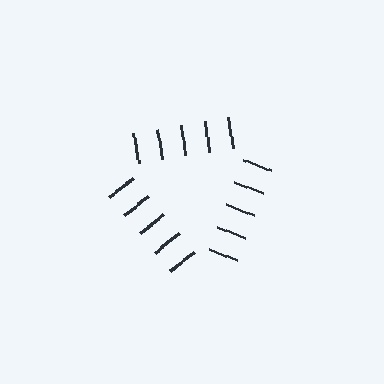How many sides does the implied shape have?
3 sides — the line-ends trace a triangle.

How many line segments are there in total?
15 — 5 along each of the 3 edges.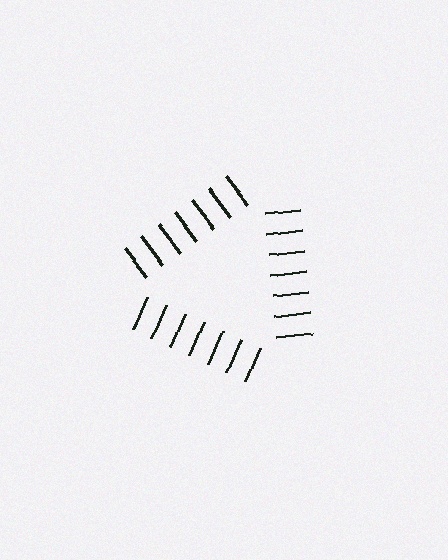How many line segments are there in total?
21 — 7 along each of the 3 edges.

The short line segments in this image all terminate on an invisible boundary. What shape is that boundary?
An illusory triangle — the line segments terminate on its edges but no continuous stroke is drawn.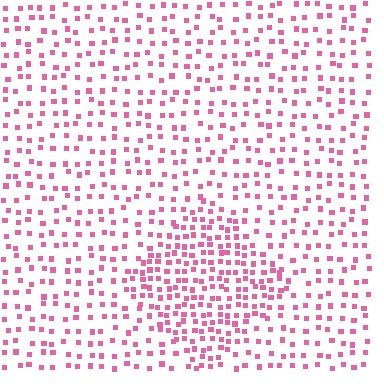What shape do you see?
I see a diamond.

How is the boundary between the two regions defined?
The boundary is defined by a change in element density (approximately 1.9x ratio). All elements are the same color, size, and shape.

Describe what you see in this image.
The image contains small pink elements arranged at two different densities. A diamond-shaped region is visible where the elements are more densely packed than the surrounding area.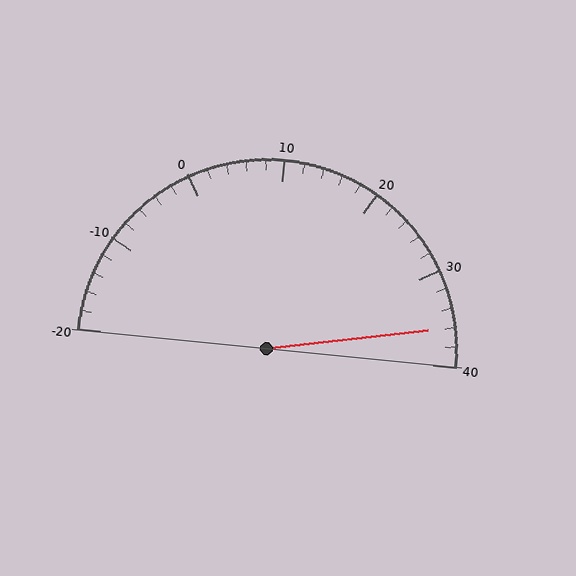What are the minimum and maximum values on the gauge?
The gauge ranges from -20 to 40.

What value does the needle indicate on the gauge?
The needle indicates approximately 36.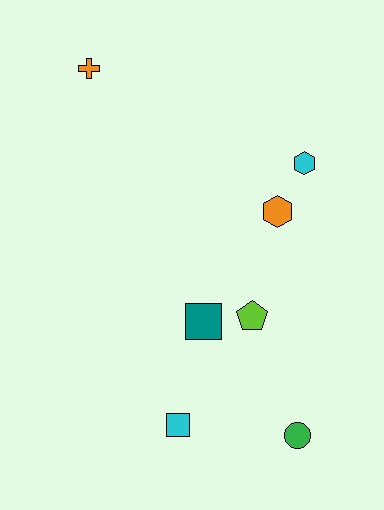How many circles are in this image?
There is 1 circle.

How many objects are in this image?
There are 7 objects.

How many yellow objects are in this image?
There are no yellow objects.